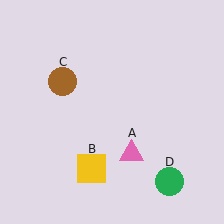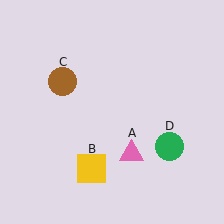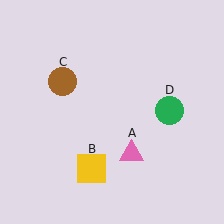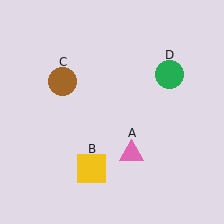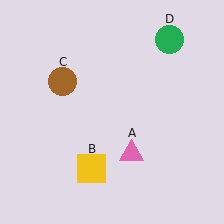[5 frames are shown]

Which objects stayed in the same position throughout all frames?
Pink triangle (object A) and yellow square (object B) and brown circle (object C) remained stationary.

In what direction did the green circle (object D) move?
The green circle (object D) moved up.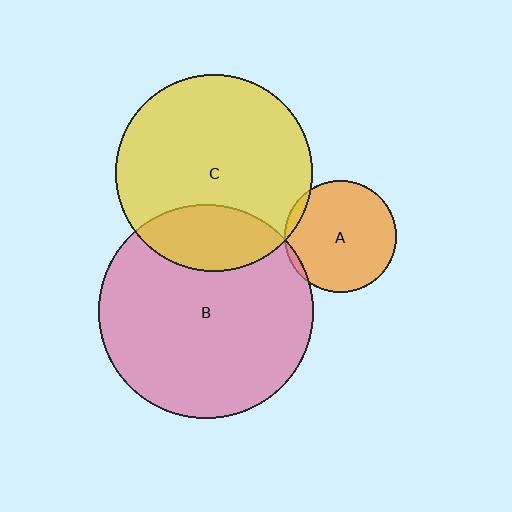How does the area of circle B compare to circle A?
Approximately 3.7 times.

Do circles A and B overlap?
Yes.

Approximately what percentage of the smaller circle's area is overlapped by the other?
Approximately 5%.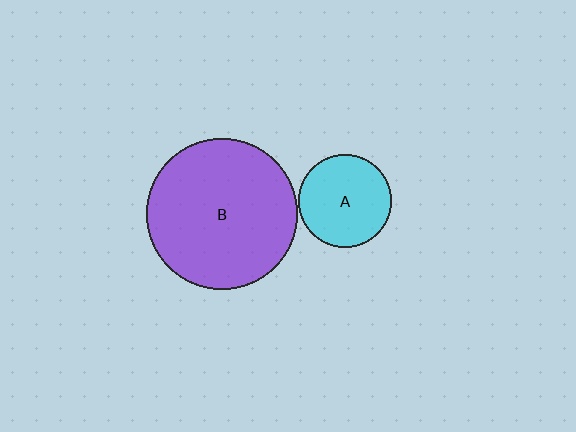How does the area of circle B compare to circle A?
Approximately 2.6 times.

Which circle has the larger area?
Circle B (purple).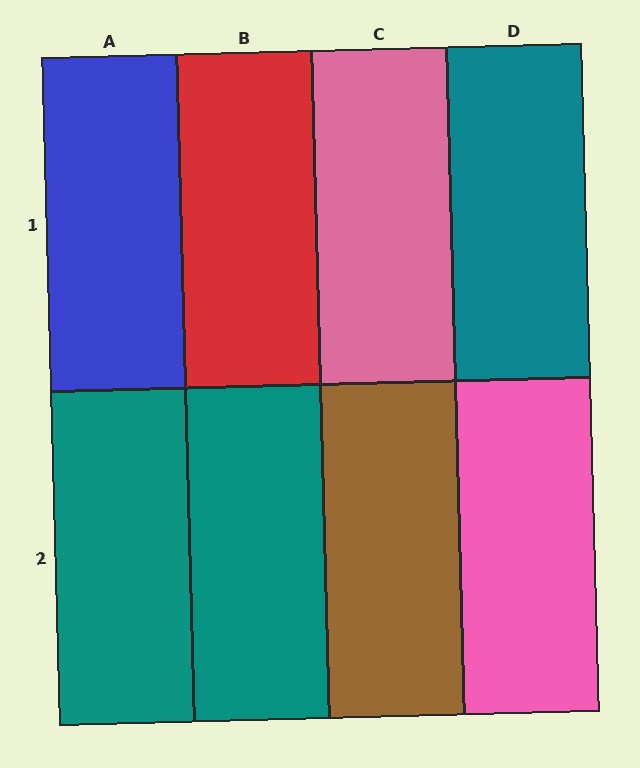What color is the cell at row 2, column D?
Pink.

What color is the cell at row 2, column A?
Teal.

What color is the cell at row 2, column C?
Brown.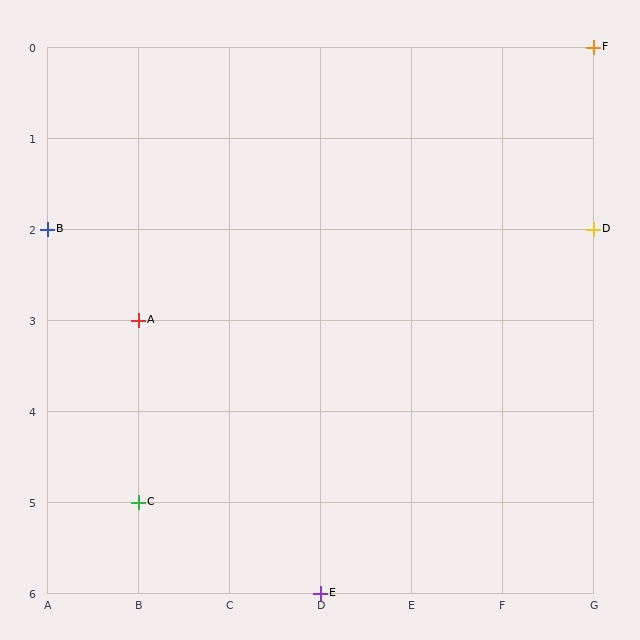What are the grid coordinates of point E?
Point E is at grid coordinates (D, 6).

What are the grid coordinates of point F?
Point F is at grid coordinates (G, 0).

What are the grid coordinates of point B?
Point B is at grid coordinates (A, 2).